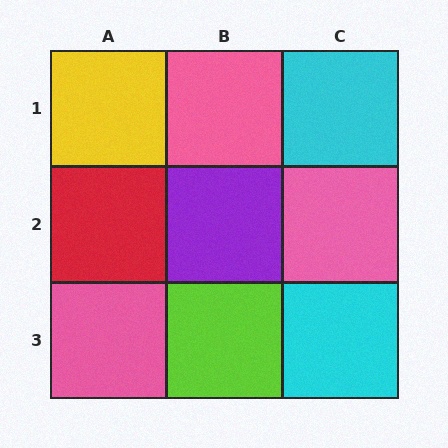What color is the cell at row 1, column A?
Yellow.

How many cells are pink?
3 cells are pink.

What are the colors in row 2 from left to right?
Red, purple, pink.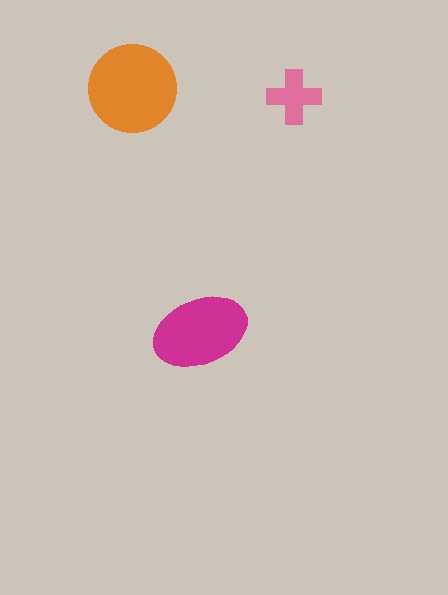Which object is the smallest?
The pink cross.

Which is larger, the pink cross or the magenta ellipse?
The magenta ellipse.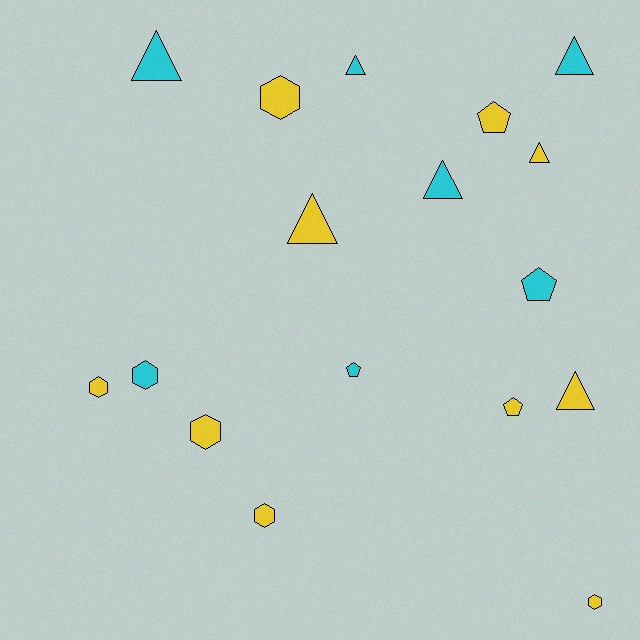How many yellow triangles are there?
There are 3 yellow triangles.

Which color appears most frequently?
Yellow, with 10 objects.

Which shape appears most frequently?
Triangle, with 7 objects.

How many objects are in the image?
There are 17 objects.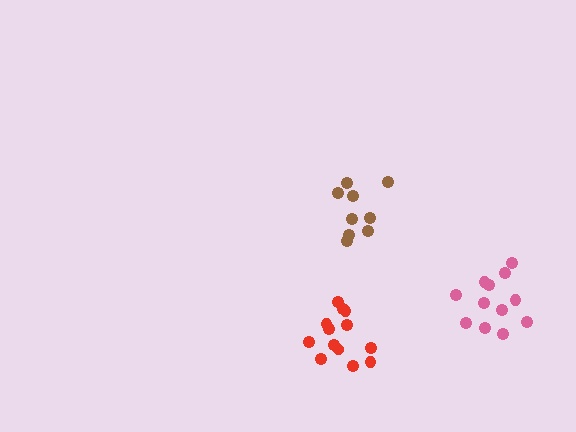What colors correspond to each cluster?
The clusters are colored: pink, brown, red.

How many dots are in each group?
Group 1: 12 dots, Group 2: 9 dots, Group 3: 13 dots (34 total).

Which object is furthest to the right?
The pink cluster is rightmost.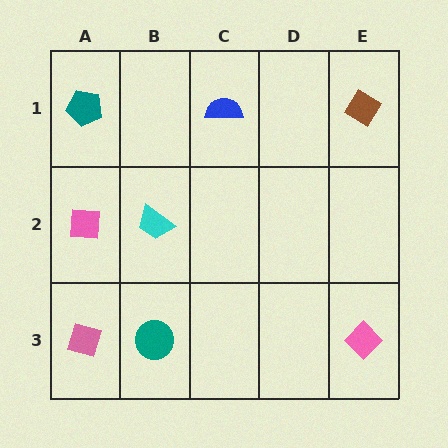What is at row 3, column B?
A teal circle.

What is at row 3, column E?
A pink diamond.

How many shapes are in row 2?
2 shapes.